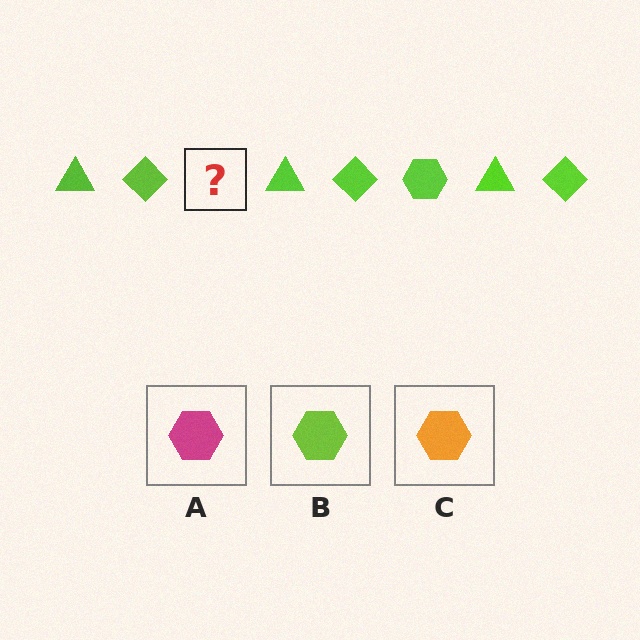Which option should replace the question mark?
Option B.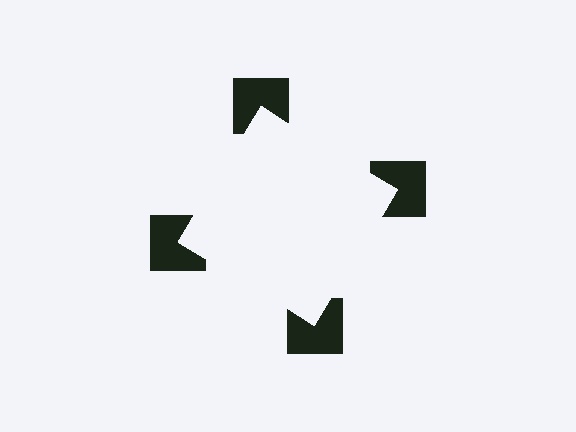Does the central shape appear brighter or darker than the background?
It typically appears slightly brighter than the background, even though no actual brightness change is drawn.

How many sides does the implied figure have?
4 sides.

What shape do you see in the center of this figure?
An illusory square — its edges are inferred from the aligned wedge cuts in the notched squares, not physically drawn.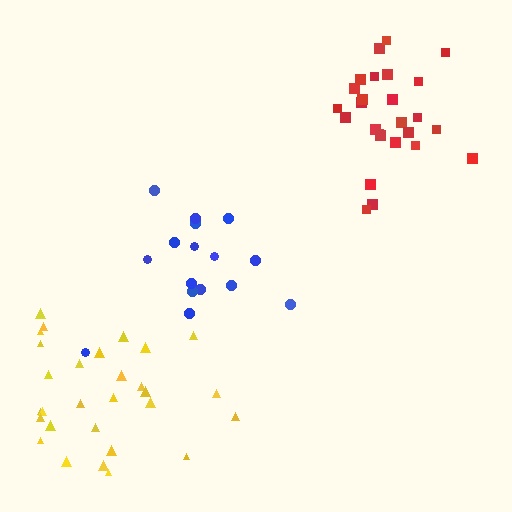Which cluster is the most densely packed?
Red.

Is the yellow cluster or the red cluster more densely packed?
Red.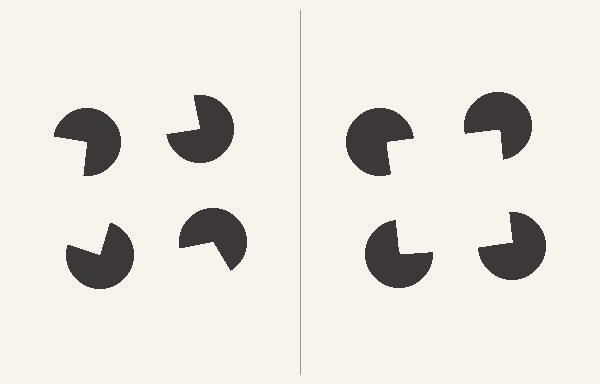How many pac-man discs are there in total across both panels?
8 — 4 on each side.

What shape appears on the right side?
An illusory square.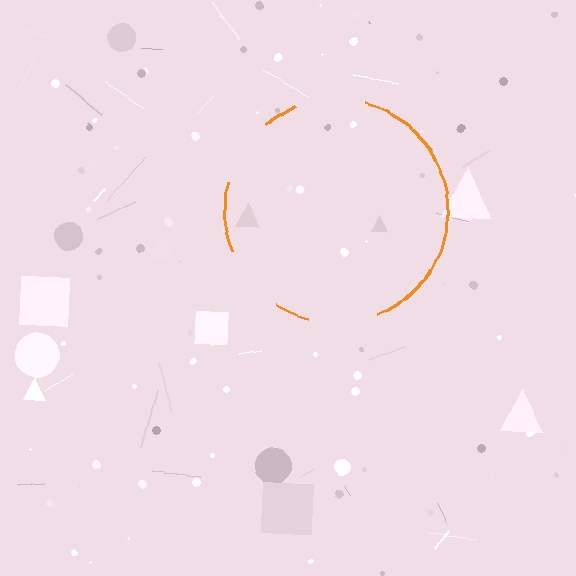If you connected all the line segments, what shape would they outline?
They would outline a circle.